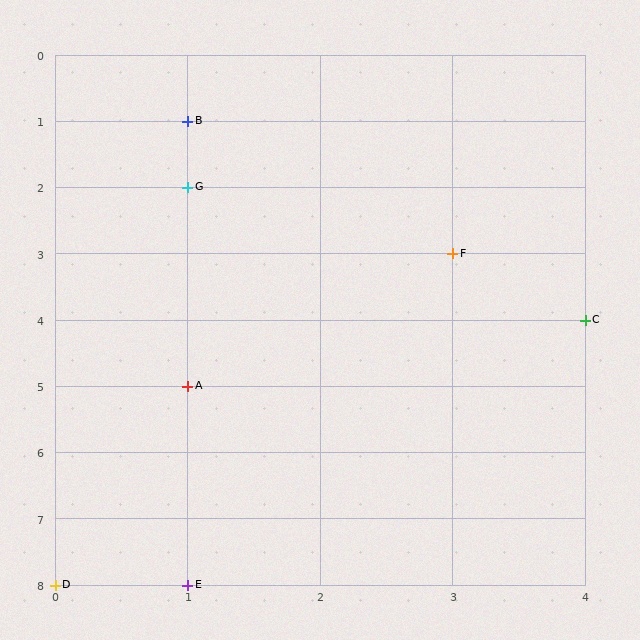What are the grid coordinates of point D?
Point D is at grid coordinates (0, 8).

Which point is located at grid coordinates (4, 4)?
Point C is at (4, 4).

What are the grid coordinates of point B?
Point B is at grid coordinates (1, 1).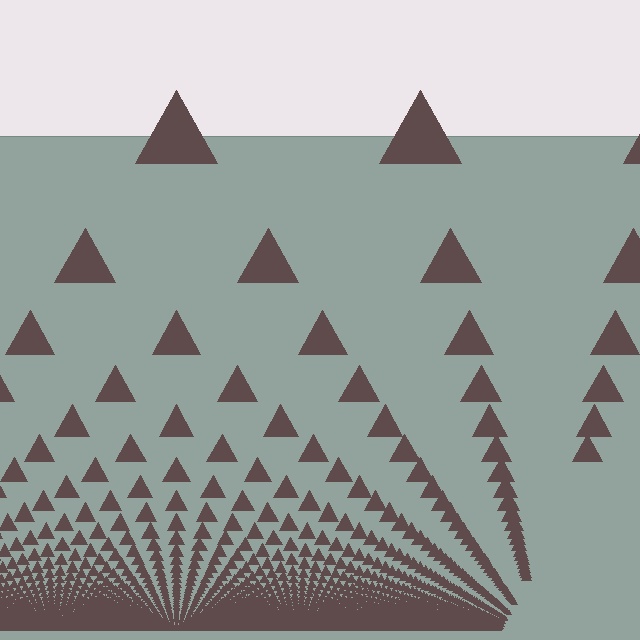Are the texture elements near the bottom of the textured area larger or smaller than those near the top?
Smaller. The gradient is inverted — elements near the bottom are smaller and denser.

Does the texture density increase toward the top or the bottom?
Density increases toward the bottom.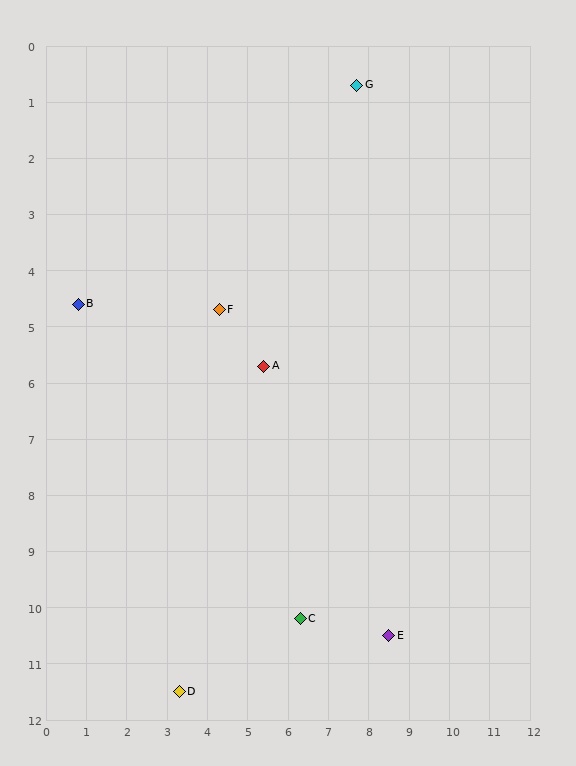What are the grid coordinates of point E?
Point E is at approximately (8.5, 10.5).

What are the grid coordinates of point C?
Point C is at approximately (6.3, 10.2).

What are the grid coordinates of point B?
Point B is at approximately (0.8, 4.6).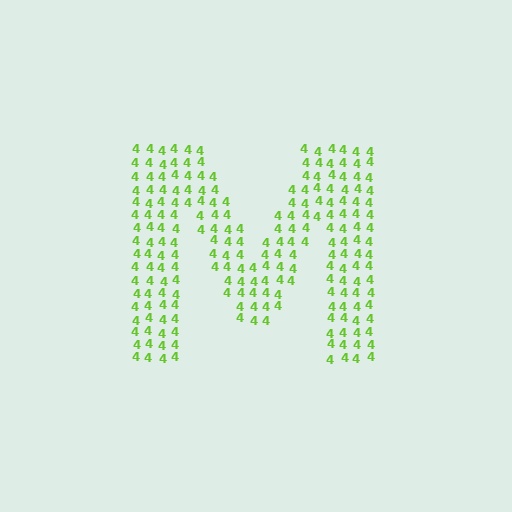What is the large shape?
The large shape is the letter M.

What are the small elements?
The small elements are digit 4's.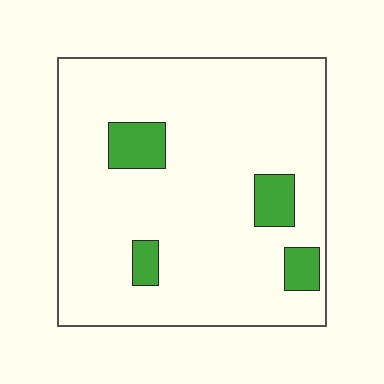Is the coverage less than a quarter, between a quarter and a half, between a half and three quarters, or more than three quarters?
Less than a quarter.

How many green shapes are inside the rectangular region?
4.